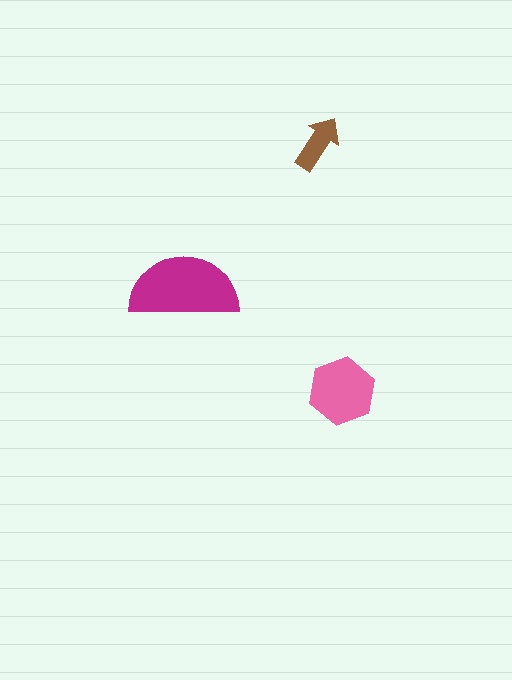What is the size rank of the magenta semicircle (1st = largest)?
1st.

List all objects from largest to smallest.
The magenta semicircle, the pink hexagon, the brown arrow.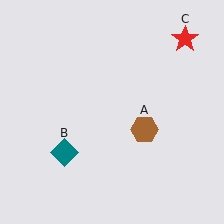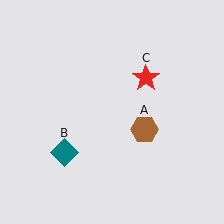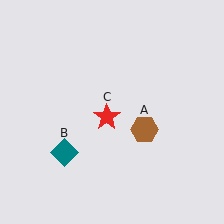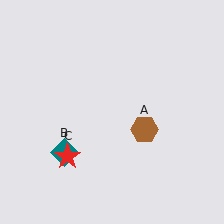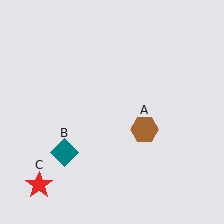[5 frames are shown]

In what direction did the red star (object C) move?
The red star (object C) moved down and to the left.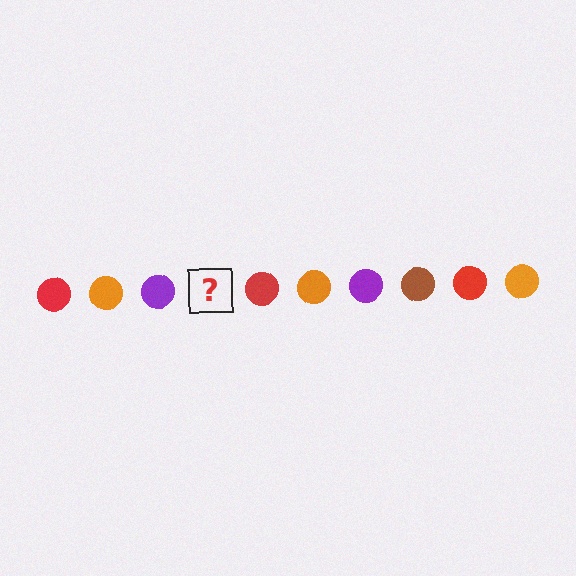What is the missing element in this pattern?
The missing element is a brown circle.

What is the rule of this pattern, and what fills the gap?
The rule is that the pattern cycles through red, orange, purple, brown circles. The gap should be filled with a brown circle.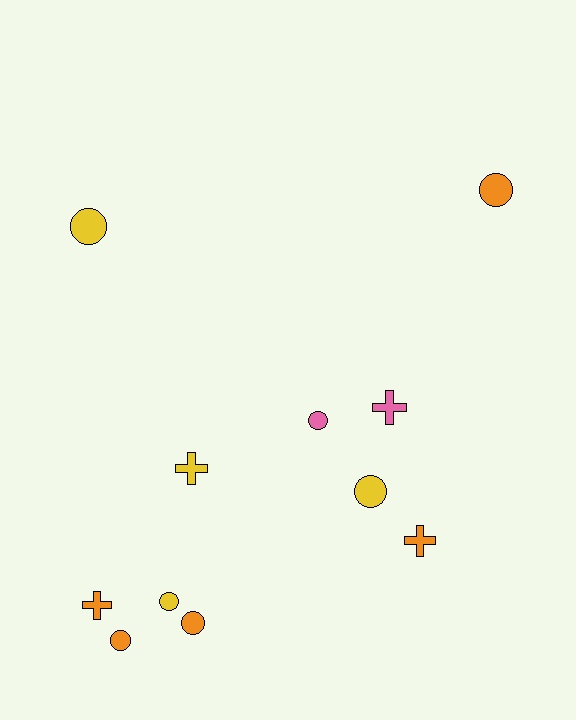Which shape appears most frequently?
Circle, with 7 objects.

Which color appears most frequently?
Orange, with 5 objects.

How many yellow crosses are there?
There is 1 yellow cross.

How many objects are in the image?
There are 11 objects.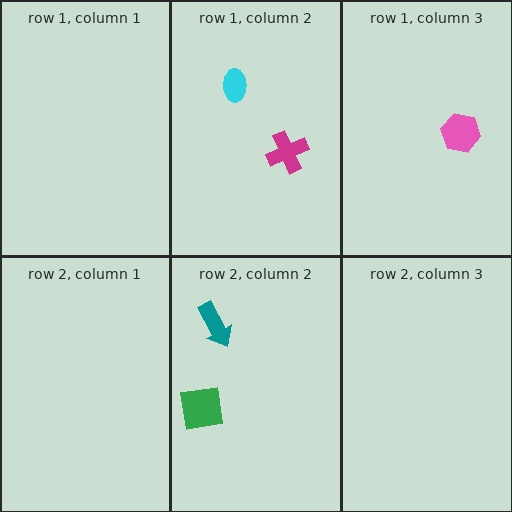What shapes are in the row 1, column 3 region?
The pink hexagon.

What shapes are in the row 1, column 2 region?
The cyan ellipse, the magenta cross.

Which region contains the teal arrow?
The row 2, column 2 region.